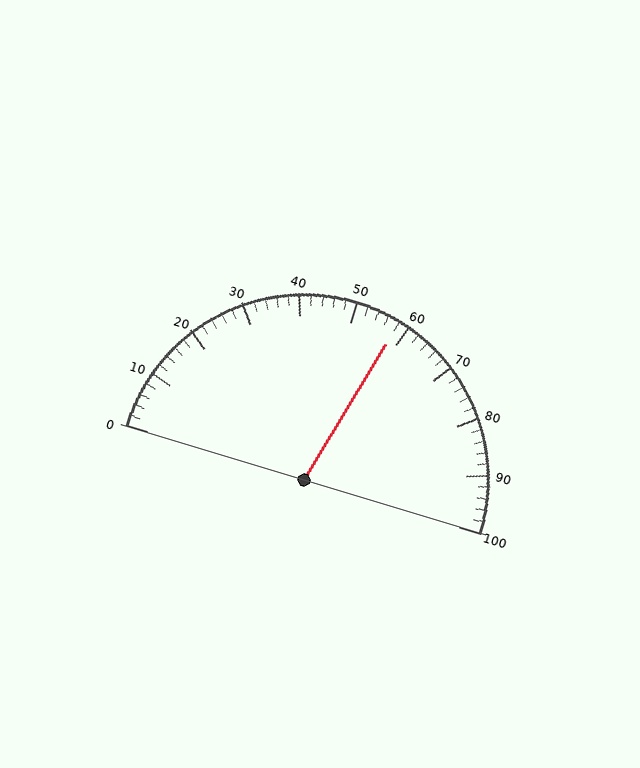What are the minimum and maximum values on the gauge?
The gauge ranges from 0 to 100.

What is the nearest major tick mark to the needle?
The nearest major tick mark is 60.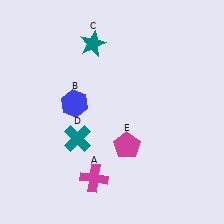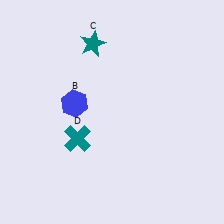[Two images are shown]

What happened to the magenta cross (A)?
The magenta cross (A) was removed in Image 2. It was in the bottom-left area of Image 1.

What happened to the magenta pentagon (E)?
The magenta pentagon (E) was removed in Image 2. It was in the bottom-right area of Image 1.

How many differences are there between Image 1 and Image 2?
There are 2 differences between the two images.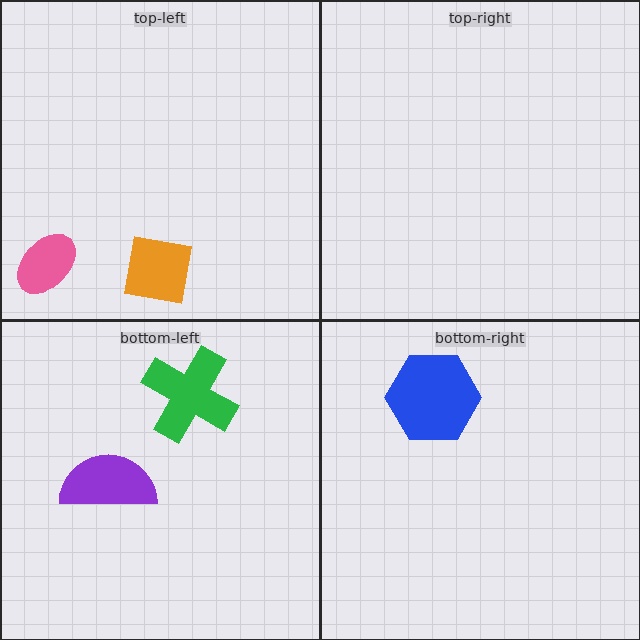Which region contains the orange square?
The top-left region.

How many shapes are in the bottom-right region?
1.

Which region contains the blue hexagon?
The bottom-right region.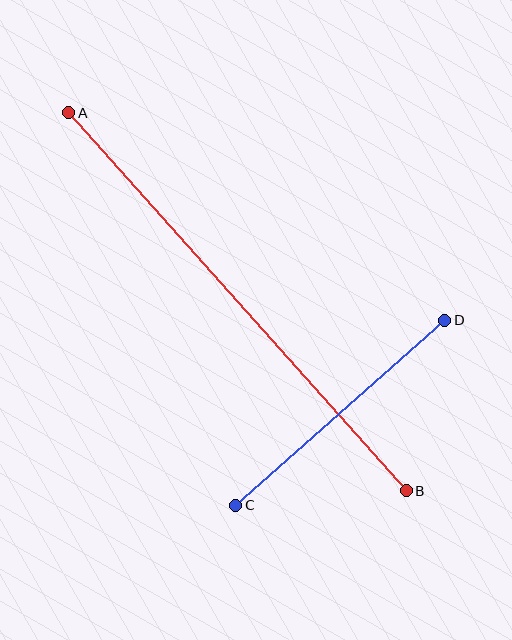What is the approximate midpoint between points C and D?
The midpoint is at approximately (340, 413) pixels.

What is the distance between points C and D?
The distance is approximately 279 pixels.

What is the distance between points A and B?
The distance is approximately 507 pixels.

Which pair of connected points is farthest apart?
Points A and B are farthest apart.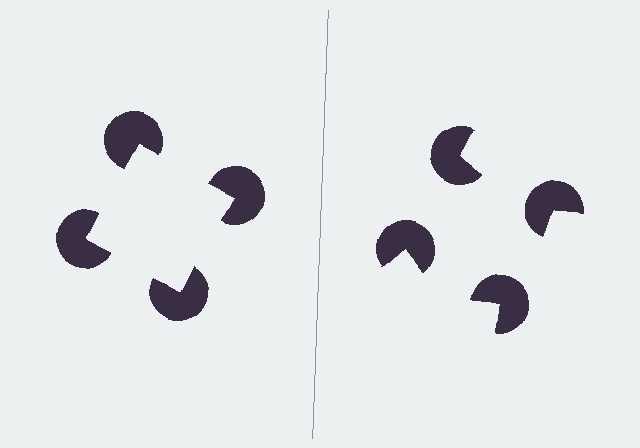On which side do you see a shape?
An illusory square appears on the left side. On the right side the wedge cuts are rotated, so no coherent shape forms.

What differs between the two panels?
The pac-man discs are positioned identically on both sides; only the wedge orientations differ. On the left they align to a square; on the right they are misaligned.